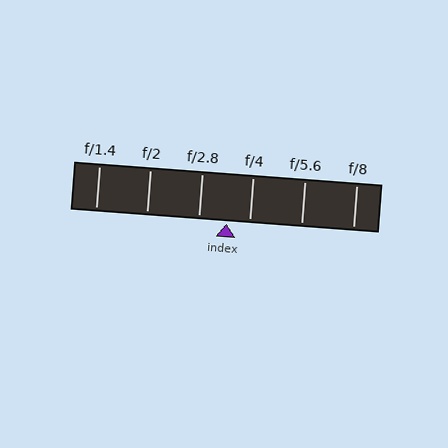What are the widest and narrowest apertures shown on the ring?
The widest aperture shown is f/1.4 and the narrowest is f/8.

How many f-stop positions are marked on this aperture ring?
There are 6 f-stop positions marked.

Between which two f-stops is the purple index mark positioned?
The index mark is between f/2.8 and f/4.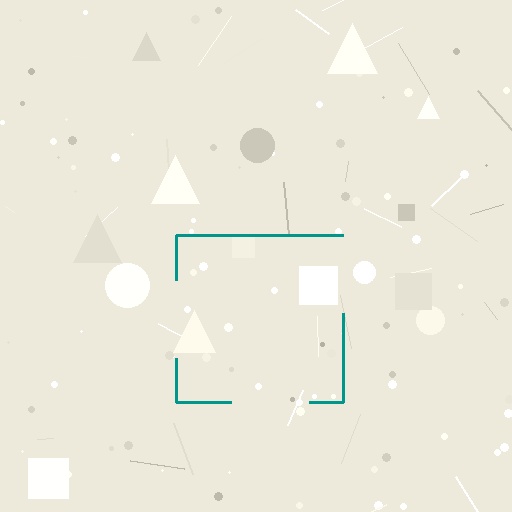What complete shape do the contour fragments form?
The contour fragments form a square.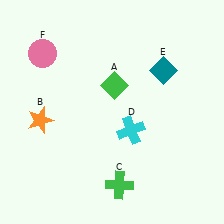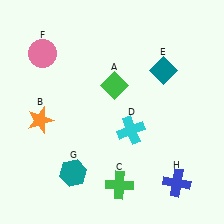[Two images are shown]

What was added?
A teal hexagon (G), a blue cross (H) were added in Image 2.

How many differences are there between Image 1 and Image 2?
There are 2 differences between the two images.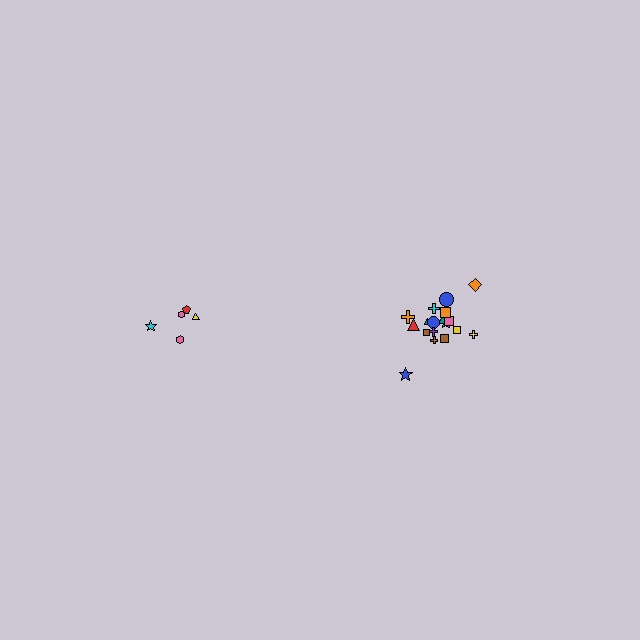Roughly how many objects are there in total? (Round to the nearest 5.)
Roughly 25 objects in total.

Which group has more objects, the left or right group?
The right group.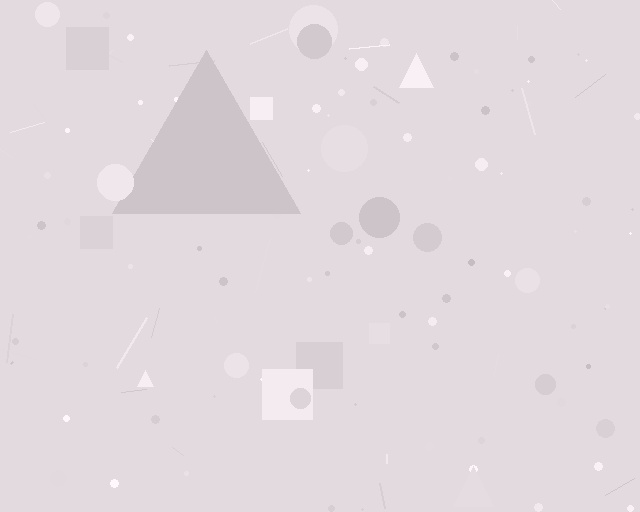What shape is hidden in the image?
A triangle is hidden in the image.